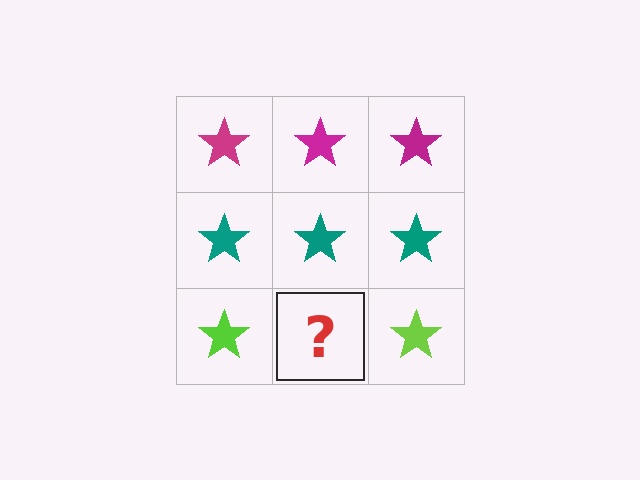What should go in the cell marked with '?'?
The missing cell should contain a lime star.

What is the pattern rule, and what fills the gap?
The rule is that each row has a consistent color. The gap should be filled with a lime star.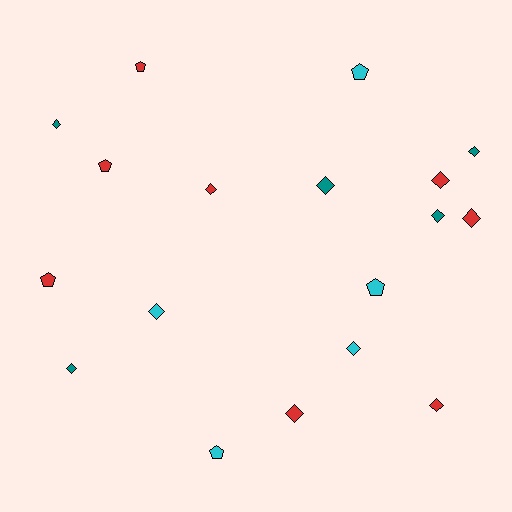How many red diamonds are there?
There are 5 red diamonds.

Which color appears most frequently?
Red, with 8 objects.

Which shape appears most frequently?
Diamond, with 12 objects.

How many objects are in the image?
There are 18 objects.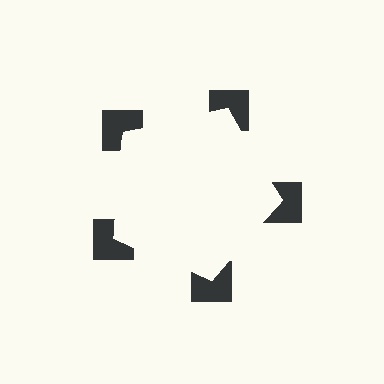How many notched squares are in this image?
There are 5 — one at each vertex of the illusory pentagon.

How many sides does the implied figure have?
5 sides.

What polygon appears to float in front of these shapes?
An illusory pentagon — its edges are inferred from the aligned wedge cuts in the notched squares, not physically drawn.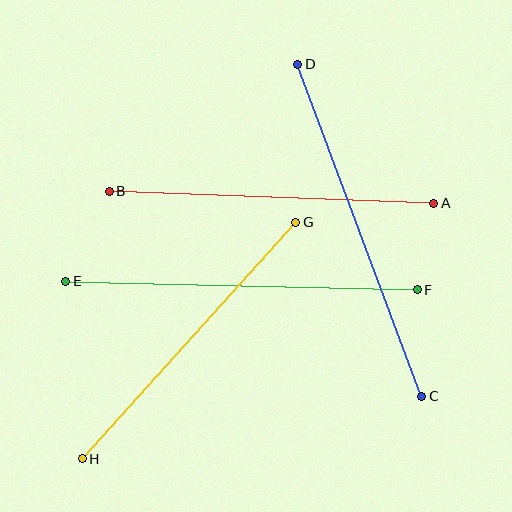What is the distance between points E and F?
The distance is approximately 352 pixels.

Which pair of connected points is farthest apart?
Points C and D are farthest apart.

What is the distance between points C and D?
The distance is approximately 354 pixels.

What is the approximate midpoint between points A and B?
The midpoint is at approximately (271, 197) pixels.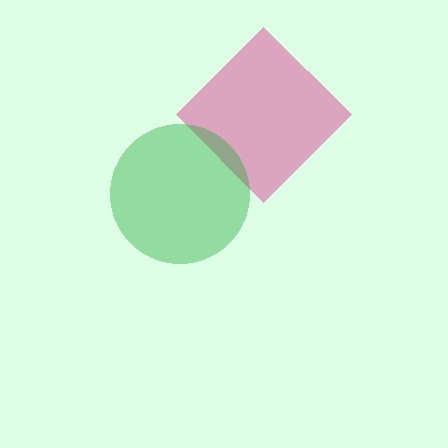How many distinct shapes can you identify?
There are 2 distinct shapes: a pink diamond, a green circle.